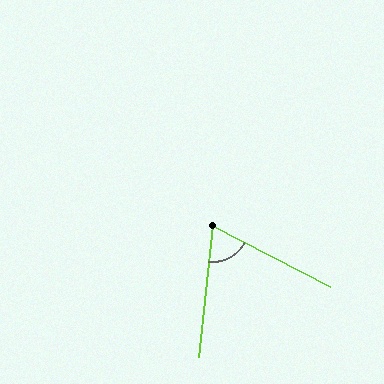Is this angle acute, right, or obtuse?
It is acute.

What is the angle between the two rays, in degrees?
Approximately 69 degrees.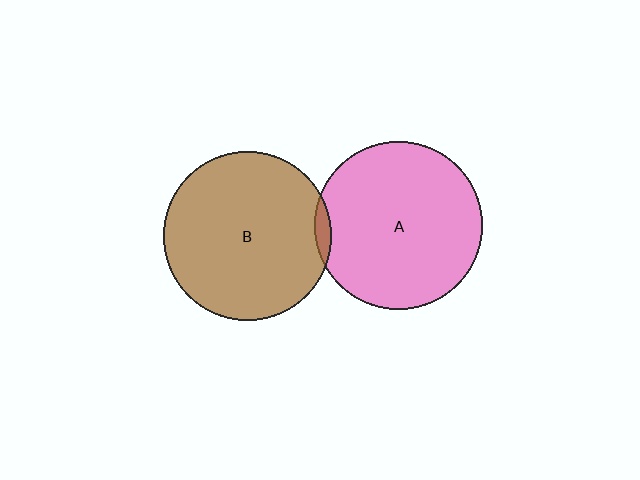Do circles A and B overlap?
Yes.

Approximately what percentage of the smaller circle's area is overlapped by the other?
Approximately 5%.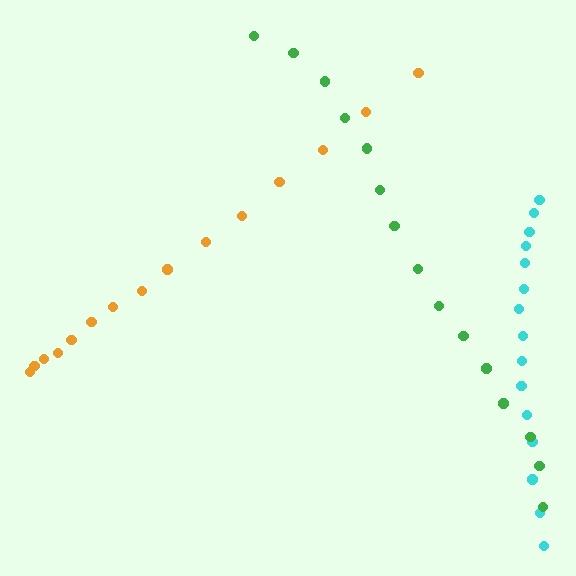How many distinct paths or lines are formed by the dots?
There are 3 distinct paths.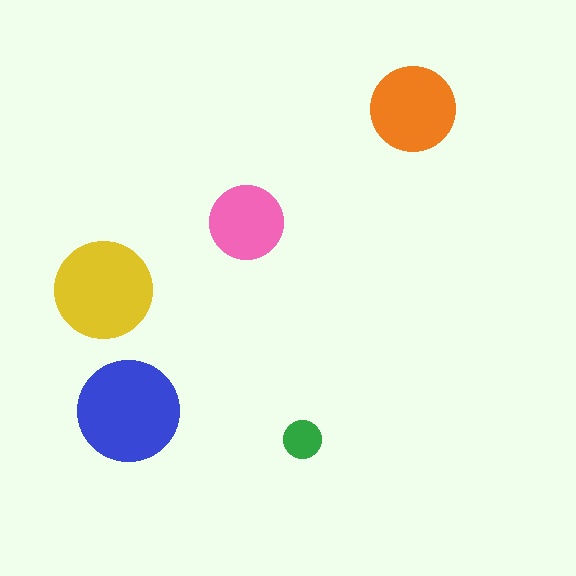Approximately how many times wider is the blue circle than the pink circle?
About 1.5 times wider.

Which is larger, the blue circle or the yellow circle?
The blue one.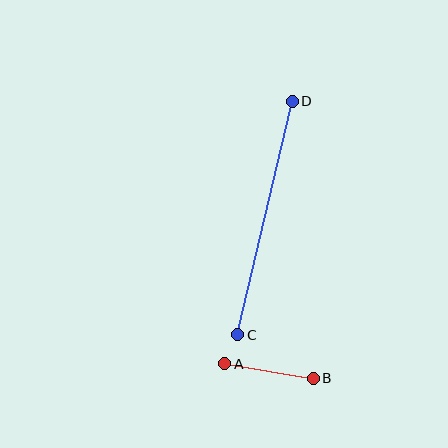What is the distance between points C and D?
The distance is approximately 240 pixels.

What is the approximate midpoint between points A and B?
The midpoint is at approximately (269, 371) pixels.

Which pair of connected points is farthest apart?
Points C and D are farthest apart.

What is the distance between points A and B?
The distance is approximately 89 pixels.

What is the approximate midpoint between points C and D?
The midpoint is at approximately (265, 218) pixels.